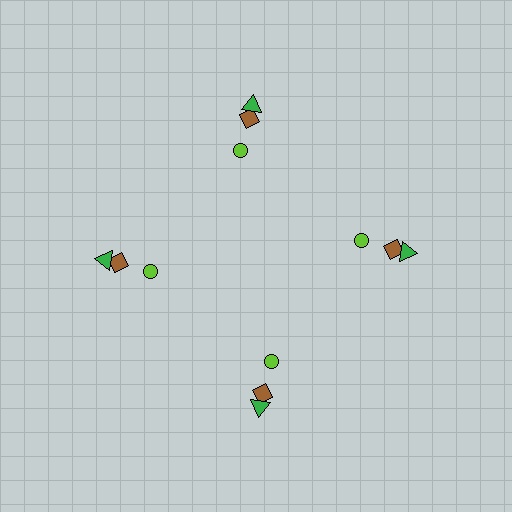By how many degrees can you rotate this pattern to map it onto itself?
The pattern maps onto itself every 90 degrees of rotation.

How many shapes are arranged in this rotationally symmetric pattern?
There are 12 shapes, arranged in 4 groups of 3.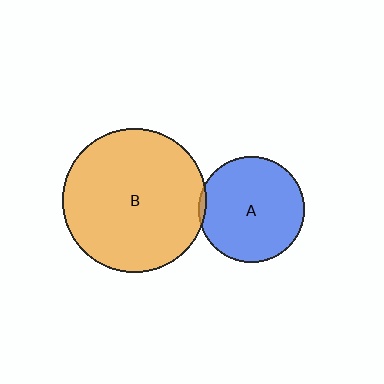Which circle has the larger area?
Circle B (orange).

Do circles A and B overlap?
Yes.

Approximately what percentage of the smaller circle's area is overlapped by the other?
Approximately 5%.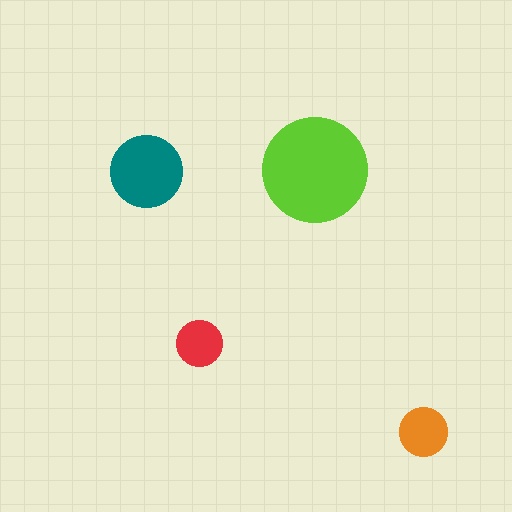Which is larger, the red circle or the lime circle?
The lime one.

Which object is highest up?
The lime circle is topmost.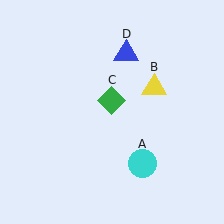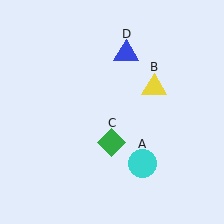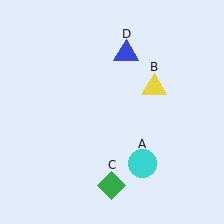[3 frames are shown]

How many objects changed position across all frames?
1 object changed position: green diamond (object C).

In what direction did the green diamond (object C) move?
The green diamond (object C) moved down.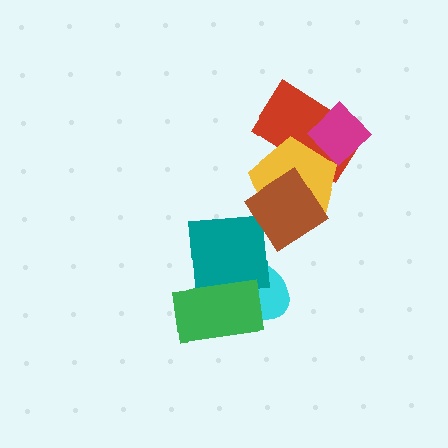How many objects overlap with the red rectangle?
3 objects overlap with the red rectangle.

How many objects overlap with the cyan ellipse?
2 objects overlap with the cyan ellipse.